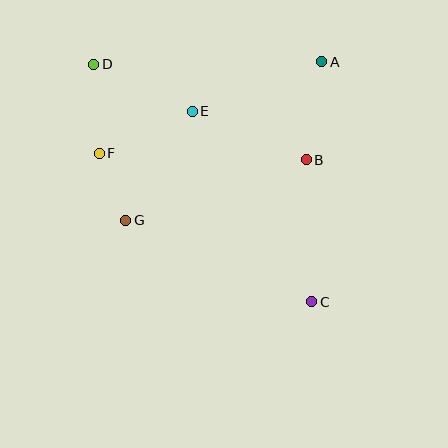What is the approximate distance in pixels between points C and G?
The distance between C and G is approximately 203 pixels.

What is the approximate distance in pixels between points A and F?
The distance between A and F is approximately 241 pixels.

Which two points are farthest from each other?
Points C and D are farthest from each other.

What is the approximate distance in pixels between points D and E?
The distance between D and E is approximately 109 pixels.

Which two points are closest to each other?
Points F and G are closest to each other.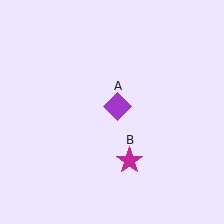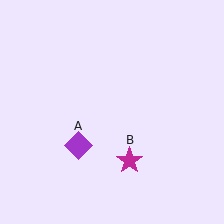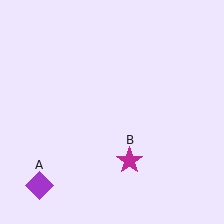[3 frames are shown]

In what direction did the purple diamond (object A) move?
The purple diamond (object A) moved down and to the left.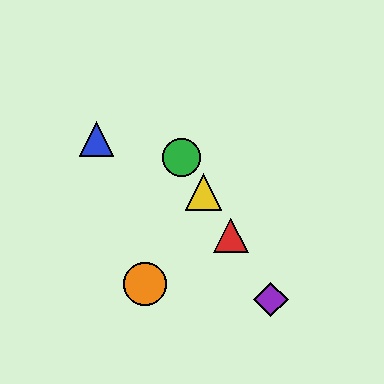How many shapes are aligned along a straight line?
4 shapes (the red triangle, the green circle, the yellow triangle, the purple diamond) are aligned along a straight line.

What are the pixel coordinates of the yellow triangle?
The yellow triangle is at (204, 192).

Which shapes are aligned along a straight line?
The red triangle, the green circle, the yellow triangle, the purple diamond are aligned along a straight line.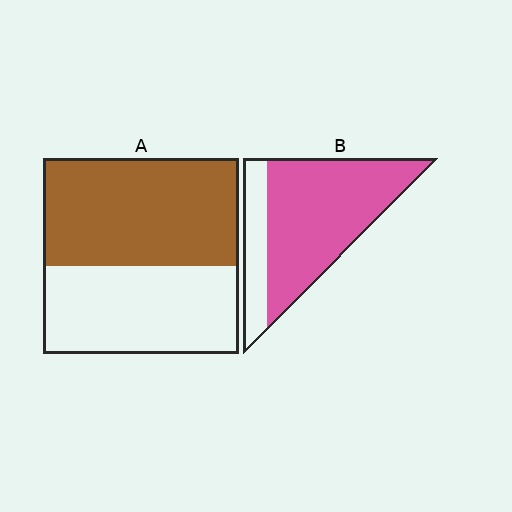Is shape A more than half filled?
Yes.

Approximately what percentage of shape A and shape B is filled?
A is approximately 55% and B is approximately 75%.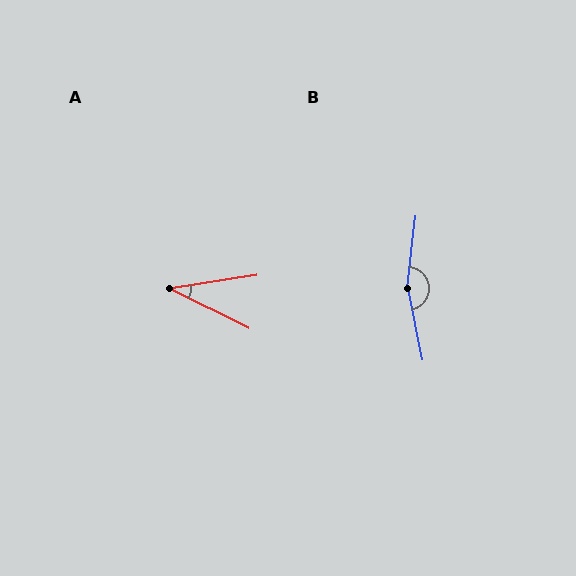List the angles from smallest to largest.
A (36°), B (161°).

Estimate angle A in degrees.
Approximately 36 degrees.